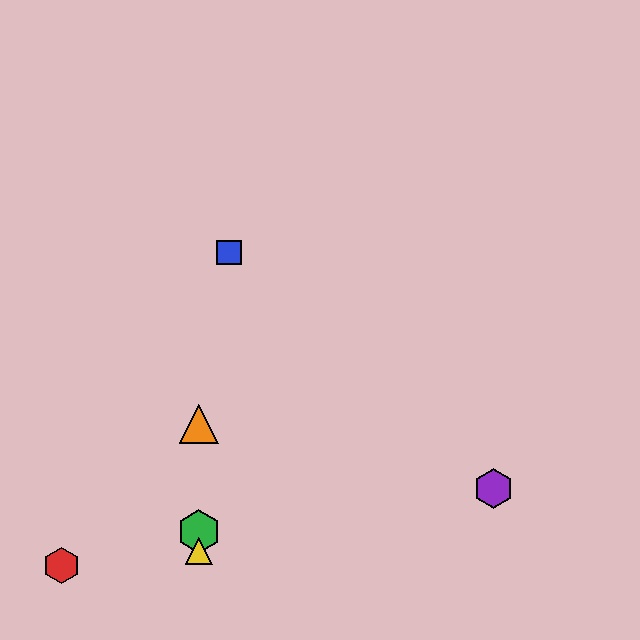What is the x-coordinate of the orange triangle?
The orange triangle is at x≈199.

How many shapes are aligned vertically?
3 shapes (the green hexagon, the yellow triangle, the orange triangle) are aligned vertically.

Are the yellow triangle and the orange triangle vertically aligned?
Yes, both are at x≈199.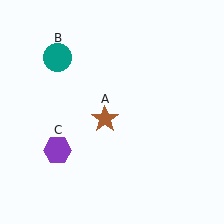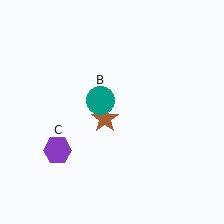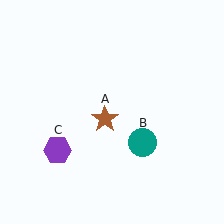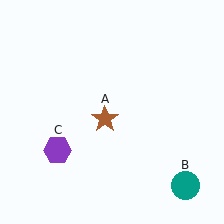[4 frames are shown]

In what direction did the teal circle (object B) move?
The teal circle (object B) moved down and to the right.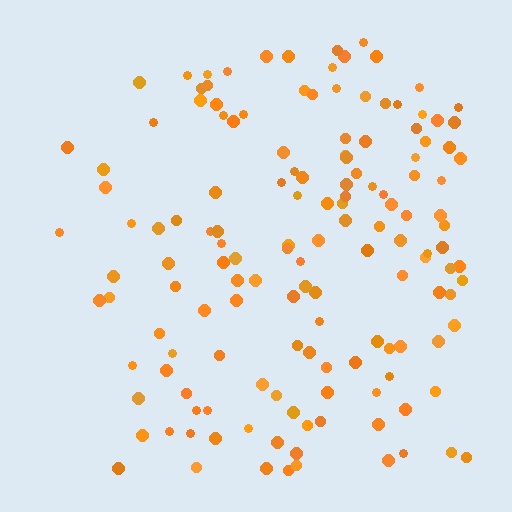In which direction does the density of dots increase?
From left to right, with the right side densest.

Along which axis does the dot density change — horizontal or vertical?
Horizontal.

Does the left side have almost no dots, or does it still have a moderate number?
Still a moderate number, just noticeably fewer than the right.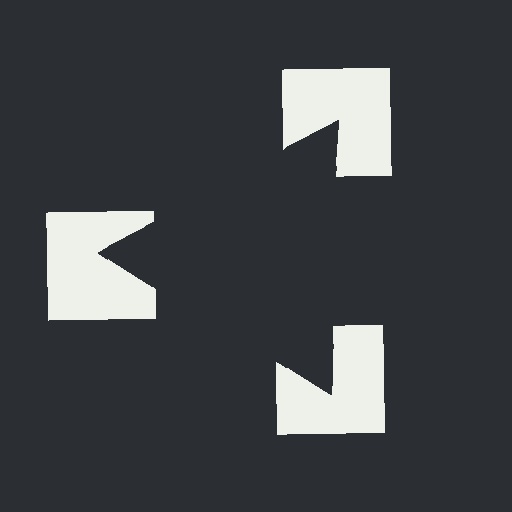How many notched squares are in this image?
There are 3 — one at each vertex of the illusory triangle.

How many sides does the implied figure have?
3 sides.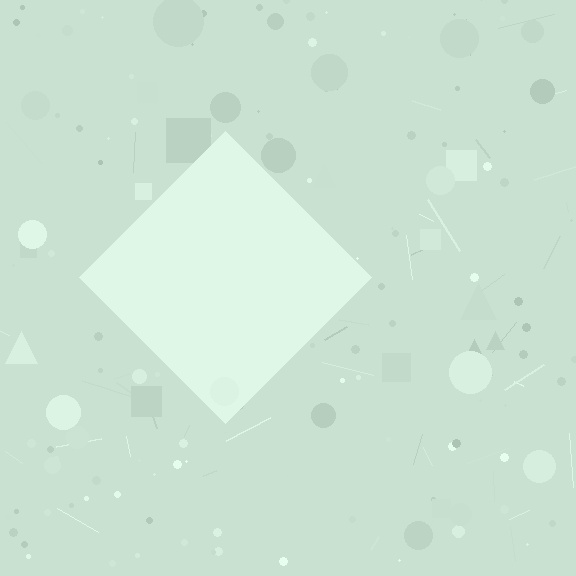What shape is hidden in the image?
A diamond is hidden in the image.